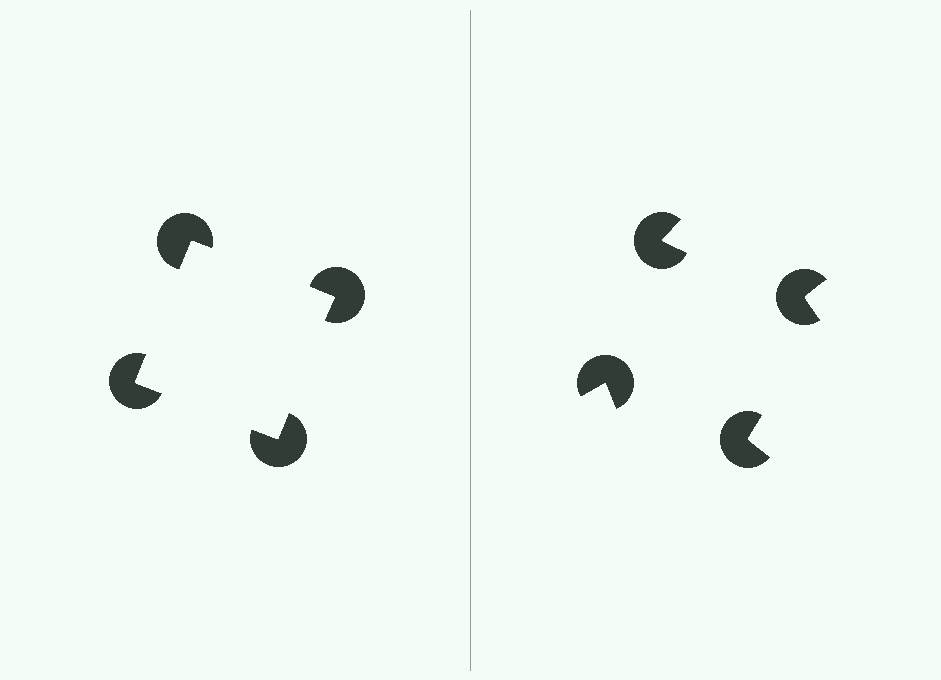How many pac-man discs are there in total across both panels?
8 — 4 on each side.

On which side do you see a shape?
An illusory square appears on the left side. On the right side the wedge cuts are rotated, so no coherent shape forms.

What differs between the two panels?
The pac-man discs are positioned identically on both sides; only the wedge orientations differ. On the left they align to a square; on the right they are misaligned.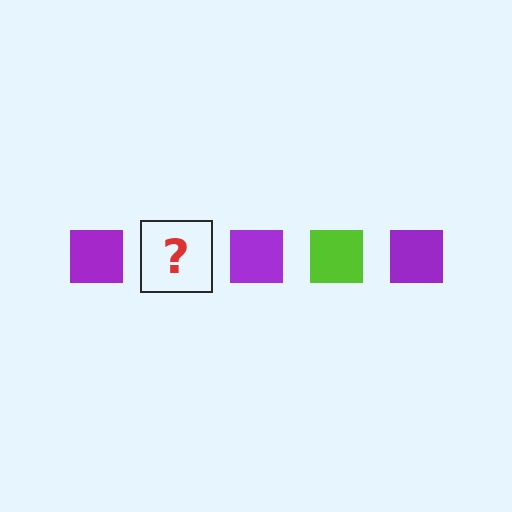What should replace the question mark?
The question mark should be replaced with a lime square.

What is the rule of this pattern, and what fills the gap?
The rule is that the pattern cycles through purple, lime squares. The gap should be filled with a lime square.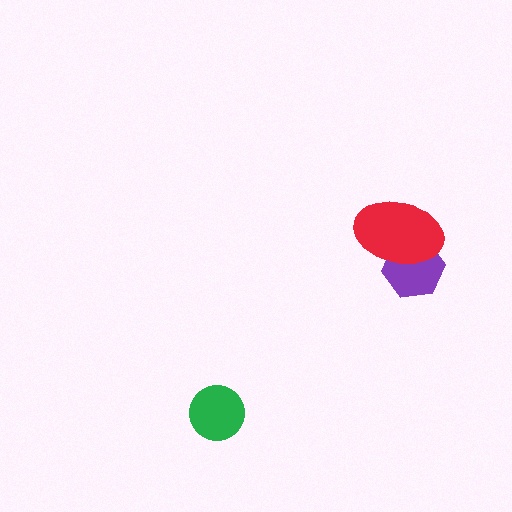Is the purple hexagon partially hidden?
Yes, it is partially covered by another shape.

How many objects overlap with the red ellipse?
1 object overlaps with the red ellipse.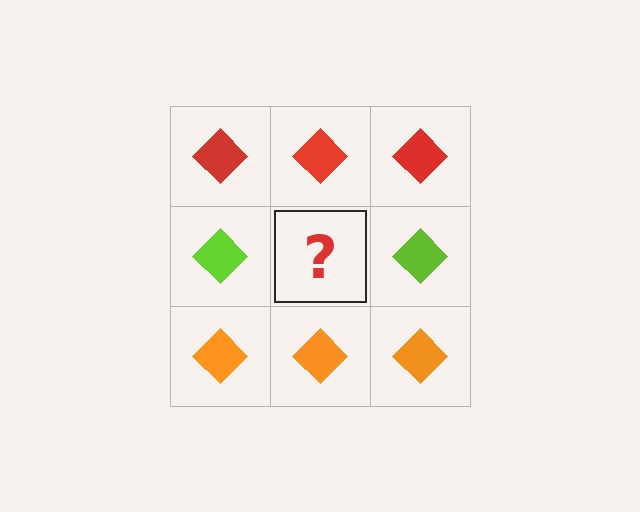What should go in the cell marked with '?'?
The missing cell should contain a lime diamond.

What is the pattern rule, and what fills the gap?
The rule is that each row has a consistent color. The gap should be filled with a lime diamond.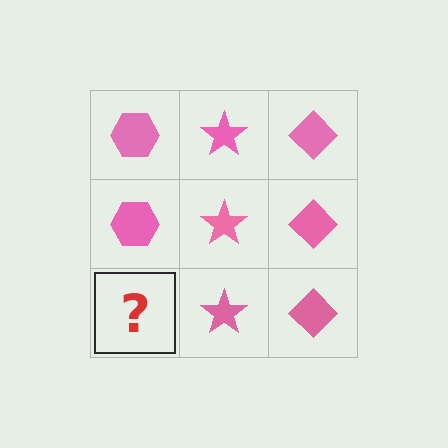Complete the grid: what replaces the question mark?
The question mark should be replaced with a pink hexagon.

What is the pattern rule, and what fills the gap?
The rule is that each column has a consistent shape. The gap should be filled with a pink hexagon.